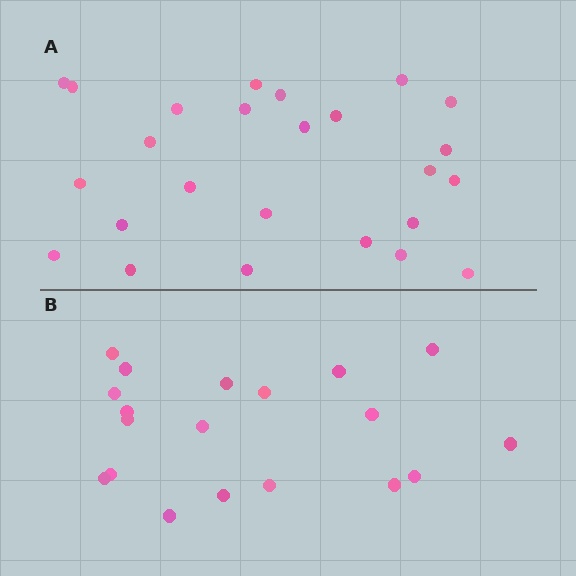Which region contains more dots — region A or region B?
Region A (the top region) has more dots.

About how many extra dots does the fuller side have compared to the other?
Region A has about 6 more dots than region B.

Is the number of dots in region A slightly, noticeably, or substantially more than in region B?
Region A has noticeably more, but not dramatically so. The ratio is roughly 1.3 to 1.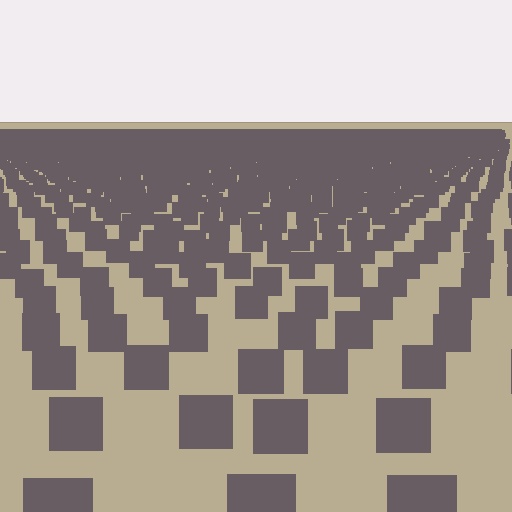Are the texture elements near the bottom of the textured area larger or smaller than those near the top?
Larger. Near the bottom, elements are closer to the viewer and appear at a bigger on-screen size.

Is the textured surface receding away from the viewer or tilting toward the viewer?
The surface is receding away from the viewer. Texture elements get smaller and denser toward the top.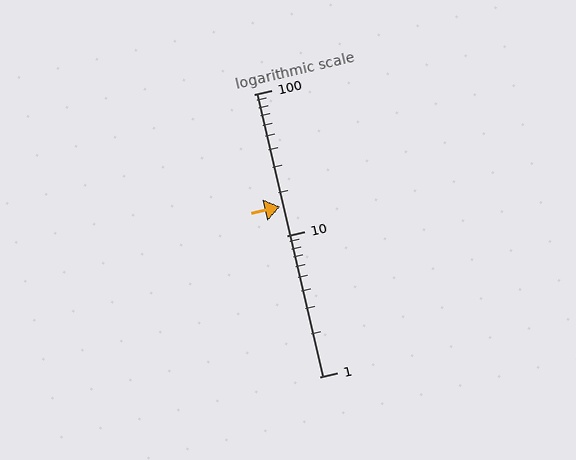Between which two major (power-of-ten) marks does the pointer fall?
The pointer is between 10 and 100.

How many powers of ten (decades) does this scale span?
The scale spans 2 decades, from 1 to 100.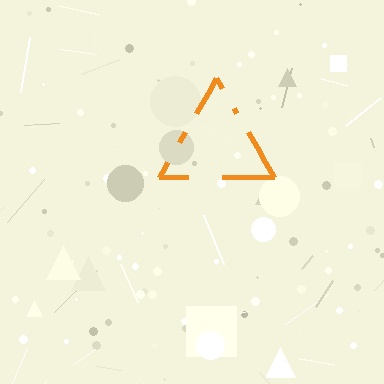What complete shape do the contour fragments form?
The contour fragments form a triangle.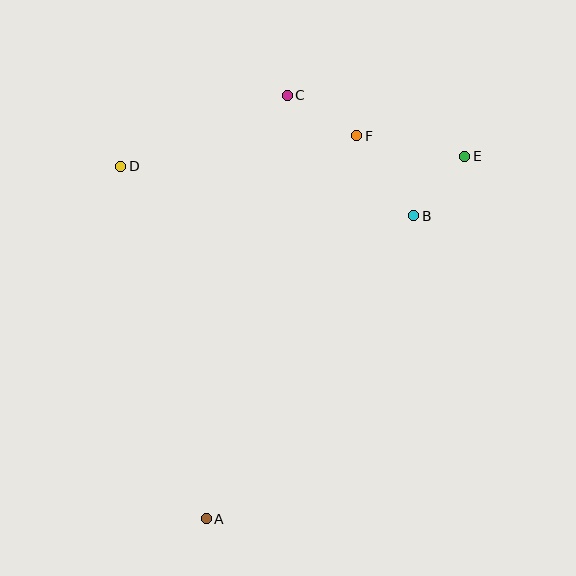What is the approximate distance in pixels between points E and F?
The distance between E and F is approximately 110 pixels.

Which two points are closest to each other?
Points B and E are closest to each other.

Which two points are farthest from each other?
Points A and E are farthest from each other.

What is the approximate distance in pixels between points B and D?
The distance between B and D is approximately 297 pixels.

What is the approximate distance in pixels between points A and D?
The distance between A and D is approximately 363 pixels.